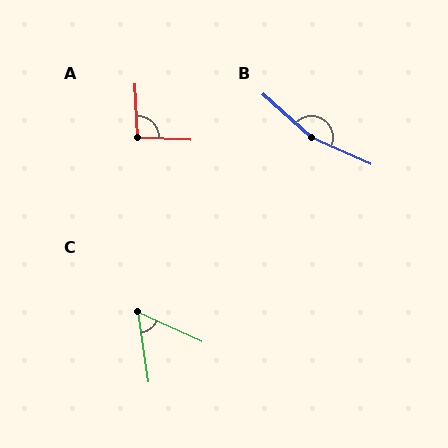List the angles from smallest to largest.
C (57°), A (95°), B (163°).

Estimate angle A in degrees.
Approximately 95 degrees.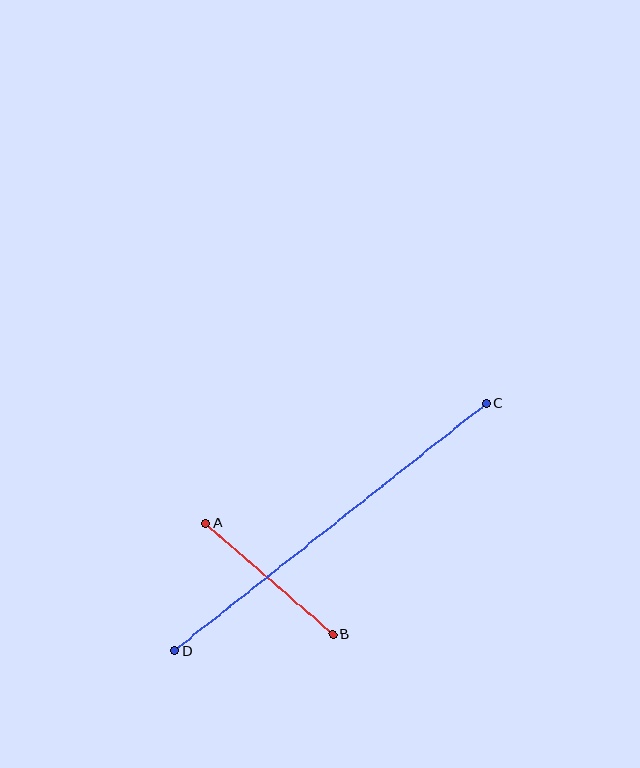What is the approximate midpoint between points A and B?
The midpoint is at approximately (269, 579) pixels.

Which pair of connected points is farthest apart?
Points C and D are farthest apart.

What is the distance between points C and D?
The distance is approximately 398 pixels.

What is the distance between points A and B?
The distance is approximately 169 pixels.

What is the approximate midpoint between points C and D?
The midpoint is at approximately (331, 527) pixels.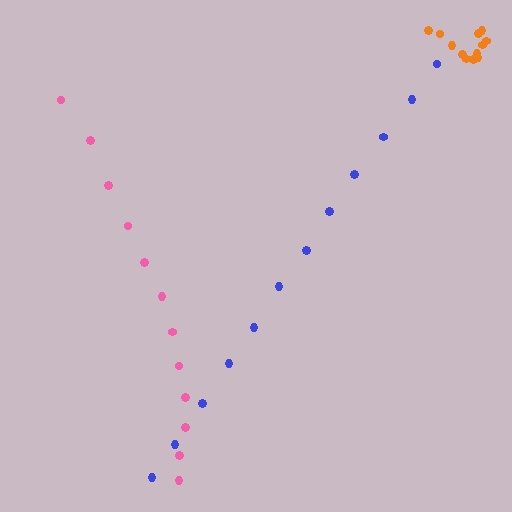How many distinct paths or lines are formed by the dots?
There are 3 distinct paths.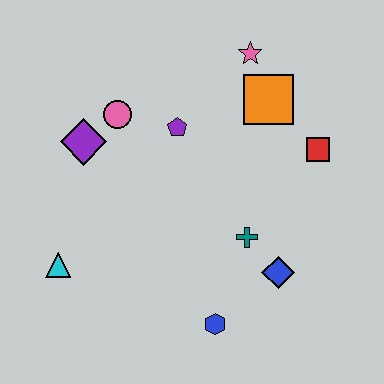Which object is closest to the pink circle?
The purple diamond is closest to the pink circle.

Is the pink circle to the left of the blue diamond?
Yes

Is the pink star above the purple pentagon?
Yes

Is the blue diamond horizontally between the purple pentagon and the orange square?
No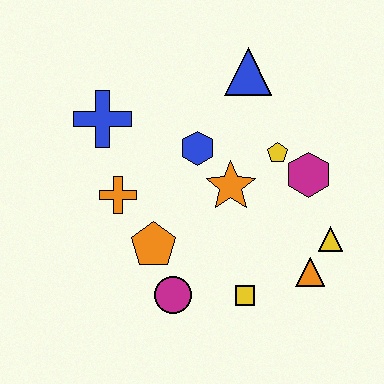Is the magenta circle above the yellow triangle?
No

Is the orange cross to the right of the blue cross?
Yes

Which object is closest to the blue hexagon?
The orange star is closest to the blue hexagon.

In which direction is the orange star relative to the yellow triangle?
The orange star is to the left of the yellow triangle.